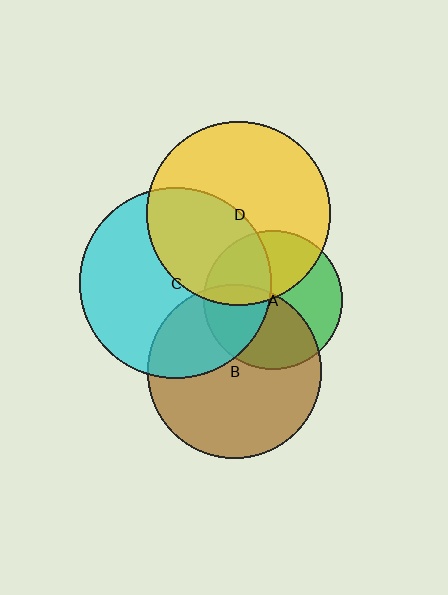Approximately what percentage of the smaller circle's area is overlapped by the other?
Approximately 40%.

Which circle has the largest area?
Circle C (cyan).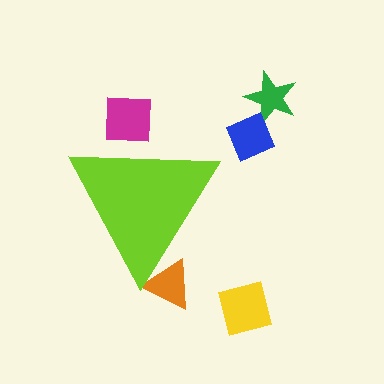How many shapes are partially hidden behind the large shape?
2 shapes are partially hidden.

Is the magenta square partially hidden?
Yes, the magenta square is partially hidden behind the lime triangle.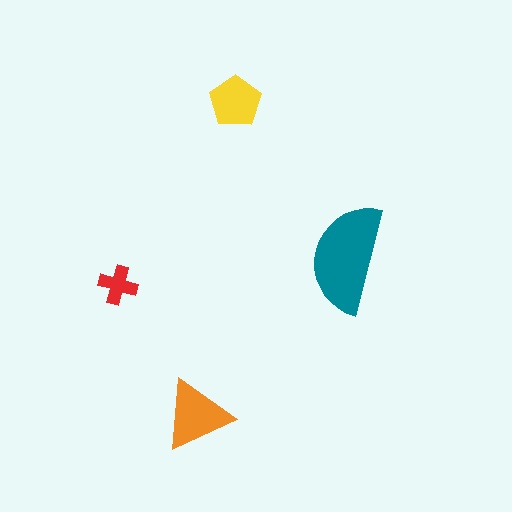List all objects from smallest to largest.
The red cross, the yellow pentagon, the orange triangle, the teal semicircle.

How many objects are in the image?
There are 4 objects in the image.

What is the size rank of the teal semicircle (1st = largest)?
1st.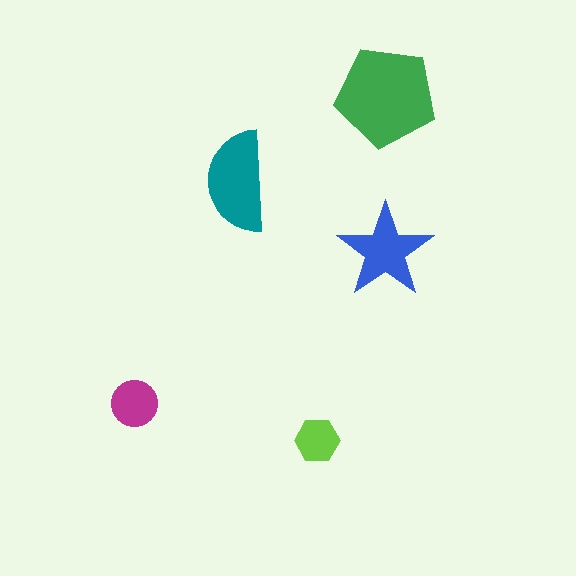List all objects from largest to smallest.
The green pentagon, the teal semicircle, the blue star, the magenta circle, the lime hexagon.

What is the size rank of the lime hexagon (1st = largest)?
5th.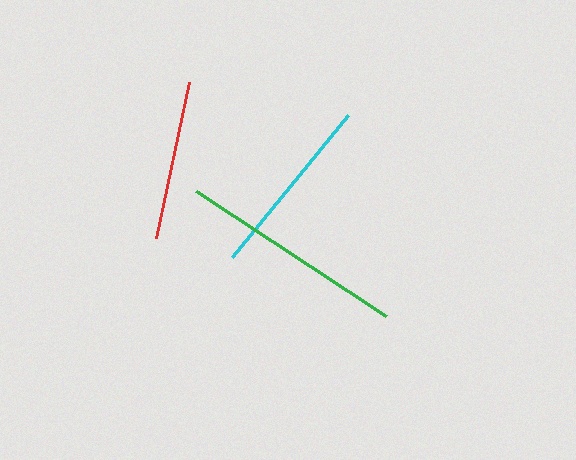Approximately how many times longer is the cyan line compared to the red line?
The cyan line is approximately 1.1 times the length of the red line.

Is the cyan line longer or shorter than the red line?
The cyan line is longer than the red line.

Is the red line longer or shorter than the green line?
The green line is longer than the red line.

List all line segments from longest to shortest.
From longest to shortest: green, cyan, red.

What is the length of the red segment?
The red segment is approximately 159 pixels long.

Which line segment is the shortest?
The red line is the shortest at approximately 159 pixels.